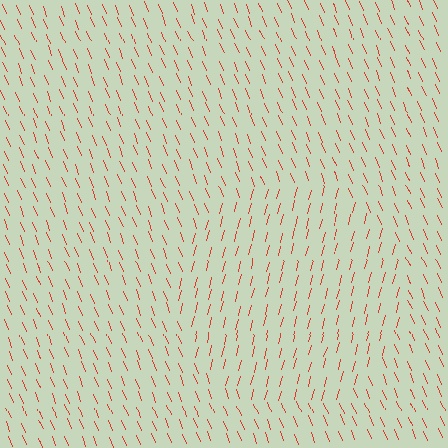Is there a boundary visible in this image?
Yes, there is a texture boundary formed by a change in line orientation.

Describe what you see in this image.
The image is filled with small red line segments. A circle region in the image has lines oriented differently from the surrounding lines, creating a visible texture boundary.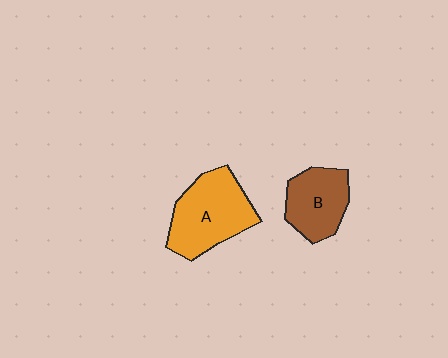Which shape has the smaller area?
Shape B (brown).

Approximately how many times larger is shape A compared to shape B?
Approximately 1.4 times.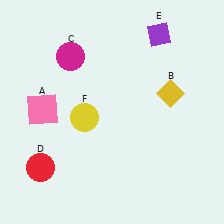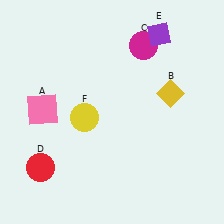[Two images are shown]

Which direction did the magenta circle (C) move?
The magenta circle (C) moved right.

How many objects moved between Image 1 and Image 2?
1 object moved between the two images.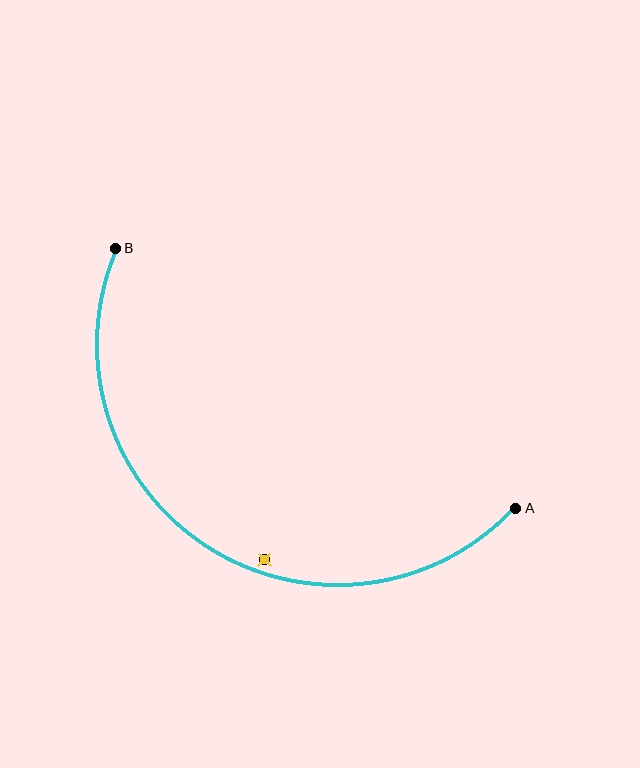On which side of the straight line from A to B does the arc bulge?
The arc bulges below the straight line connecting A and B.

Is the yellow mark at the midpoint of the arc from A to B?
No — the yellow mark does not lie on the arc at all. It sits slightly inside the curve.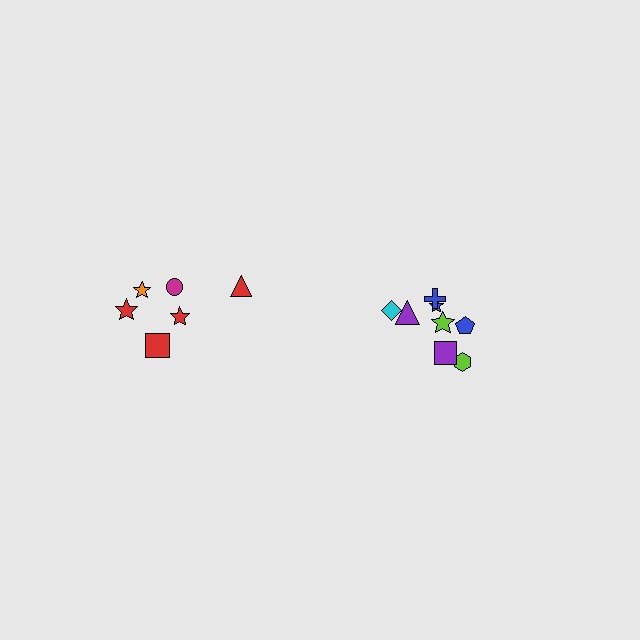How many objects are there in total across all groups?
There are 14 objects.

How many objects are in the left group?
There are 6 objects.